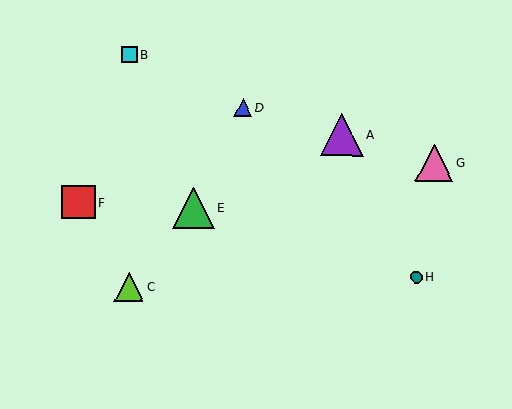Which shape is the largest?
The purple triangle (labeled A) is the largest.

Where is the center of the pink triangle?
The center of the pink triangle is at (434, 163).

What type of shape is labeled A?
Shape A is a purple triangle.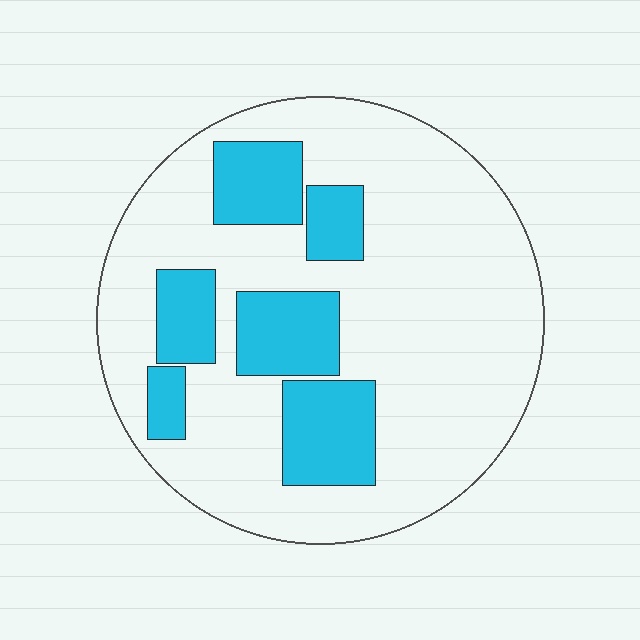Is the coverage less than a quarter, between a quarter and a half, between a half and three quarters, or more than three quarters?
Less than a quarter.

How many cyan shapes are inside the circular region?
6.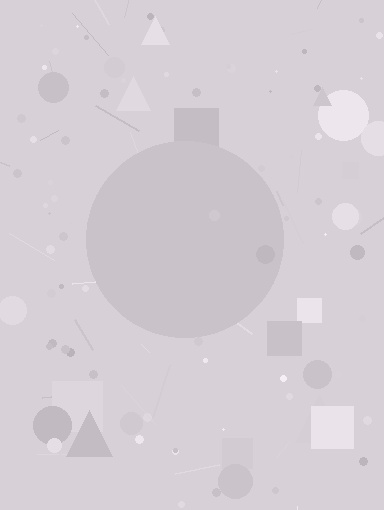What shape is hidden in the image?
A circle is hidden in the image.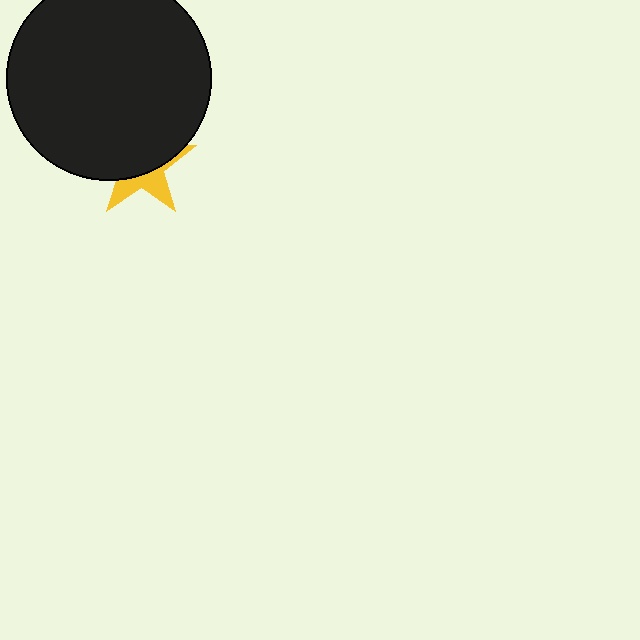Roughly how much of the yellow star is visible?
A small part of it is visible (roughly 37%).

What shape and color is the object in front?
The object in front is a black circle.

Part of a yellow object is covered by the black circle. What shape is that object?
It is a star.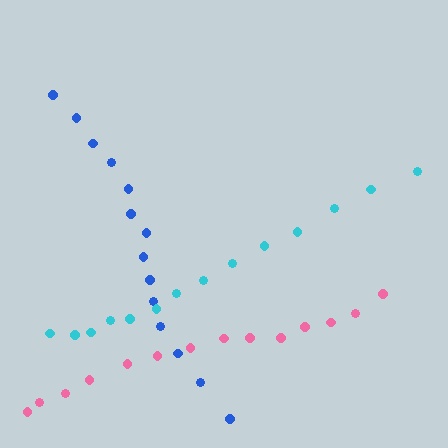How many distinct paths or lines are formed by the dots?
There are 3 distinct paths.